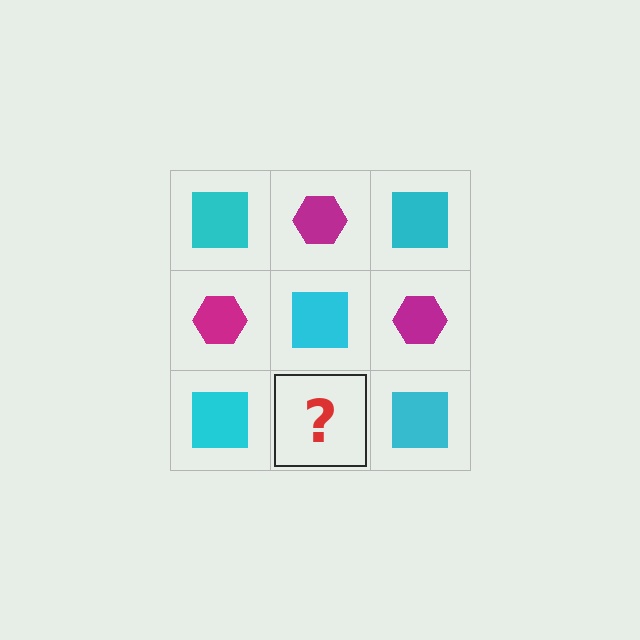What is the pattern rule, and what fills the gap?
The rule is that it alternates cyan square and magenta hexagon in a checkerboard pattern. The gap should be filled with a magenta hexagon.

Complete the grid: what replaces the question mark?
The question mark should be replaced with a magenta hexagon.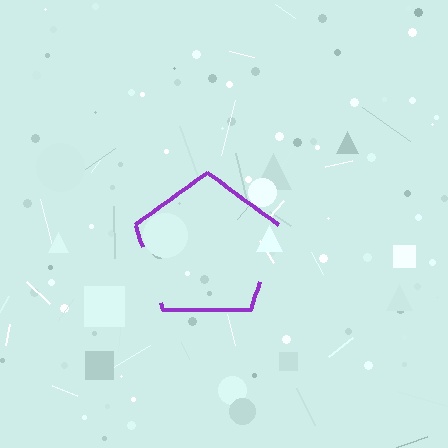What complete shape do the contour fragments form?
The contour fragments form a pentagon.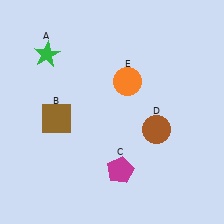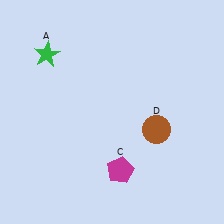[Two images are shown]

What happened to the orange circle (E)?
The orange circle (E) was removed in Image 2. It was in the top-right area of Image 1.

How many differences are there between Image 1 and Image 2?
There are 2 differences between the two images.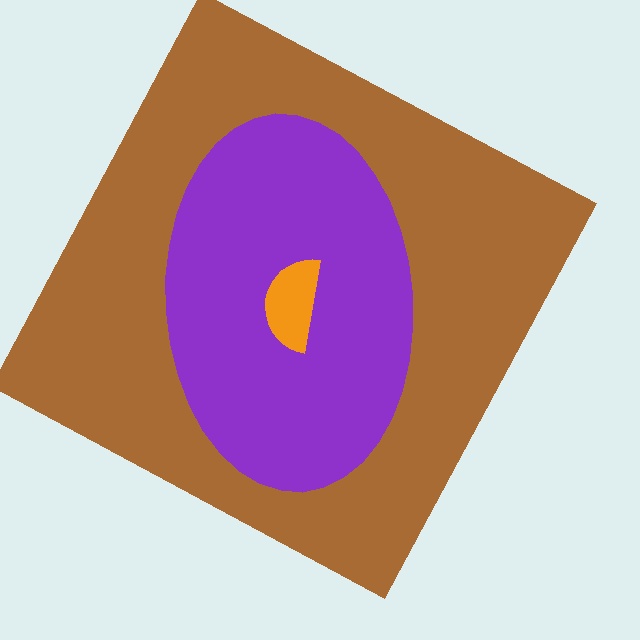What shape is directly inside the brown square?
The purple ellipse.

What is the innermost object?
The orange semicircle.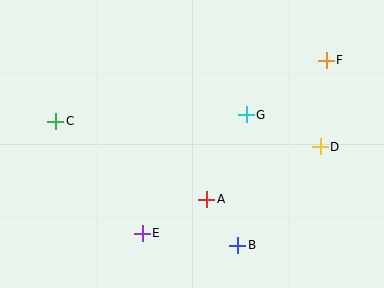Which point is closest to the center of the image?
Point A at (207, 199) is closest to the center.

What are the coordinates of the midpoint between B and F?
The midpoint between B and F is at (282, 153).